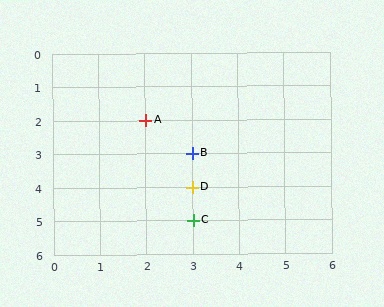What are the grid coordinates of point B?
Point B is at grid coordinates (3, 3).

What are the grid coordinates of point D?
Point D is at grid coordinates (3, 4).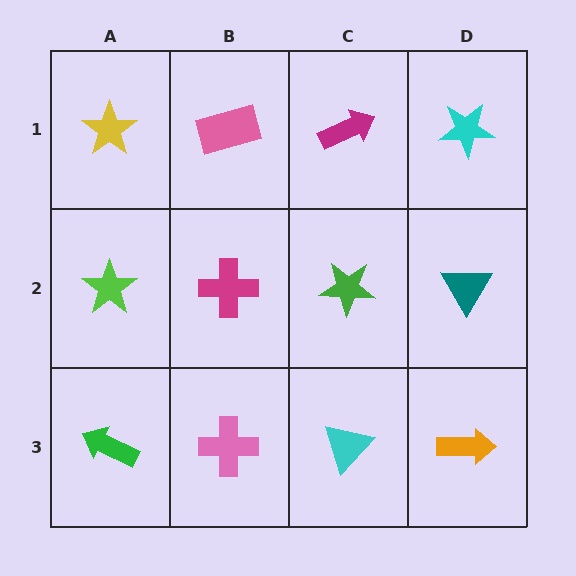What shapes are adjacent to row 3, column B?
A magenta cross (row 2, column B), a green arrow (row 3, column A), a cyan triangle (row 3, column C).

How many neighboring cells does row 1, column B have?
3.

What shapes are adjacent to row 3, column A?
A lime star (row 2, column A), a pink cross (row 3, column B).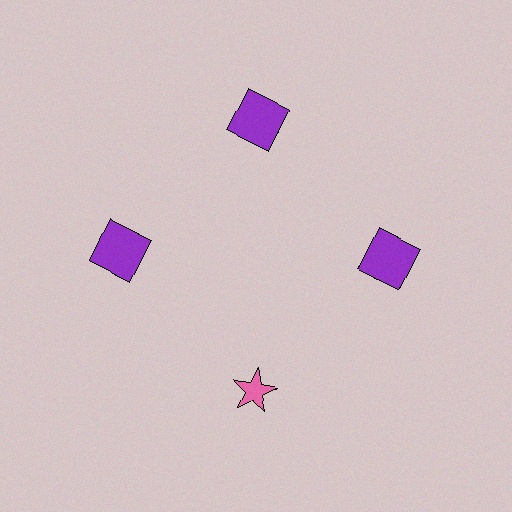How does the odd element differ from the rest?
It differs in both color (pink instead of purple) and shape (star instead of square).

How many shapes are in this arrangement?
There are 4 shapes arranged in a ring pattern.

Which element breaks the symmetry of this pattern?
The pink star at roughly the 6 o'clock position breaks the symmetry. All other shapes are purple squares.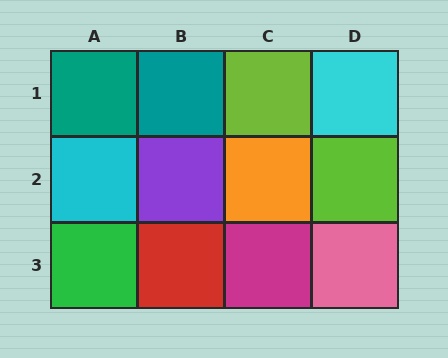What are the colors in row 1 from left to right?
Teal, teal, lime, cyan.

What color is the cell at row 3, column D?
Pink.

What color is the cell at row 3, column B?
Red.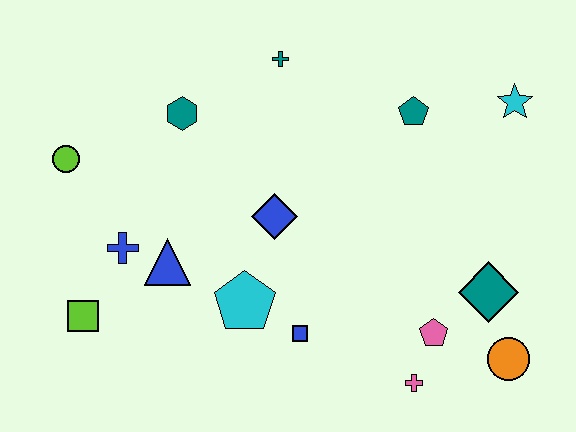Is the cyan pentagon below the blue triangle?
Yes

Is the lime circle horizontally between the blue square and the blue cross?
No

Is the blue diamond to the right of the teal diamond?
No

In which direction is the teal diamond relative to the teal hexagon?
The teal diamond is to the right of the teal hexagon.